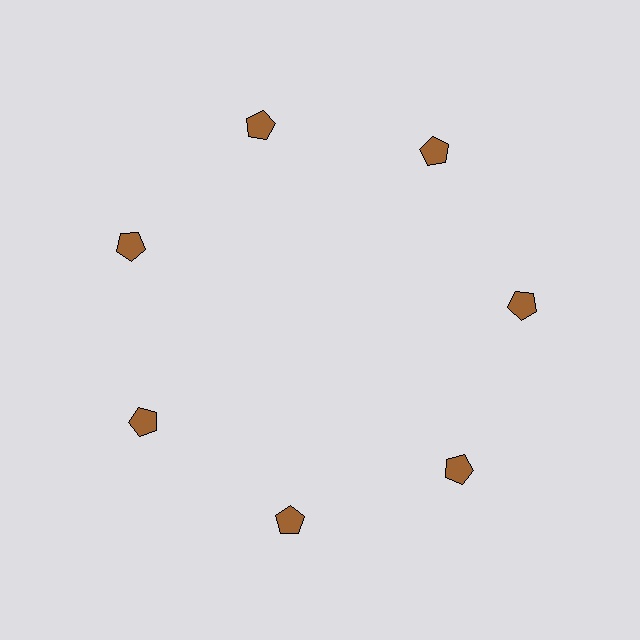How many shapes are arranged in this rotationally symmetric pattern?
There are 7 shapes, arranged in 7 groups of 1.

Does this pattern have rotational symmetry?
Yes, this pattern has 7-fold rotational symmetry. It looks the same after rotating 51 degrees around the center.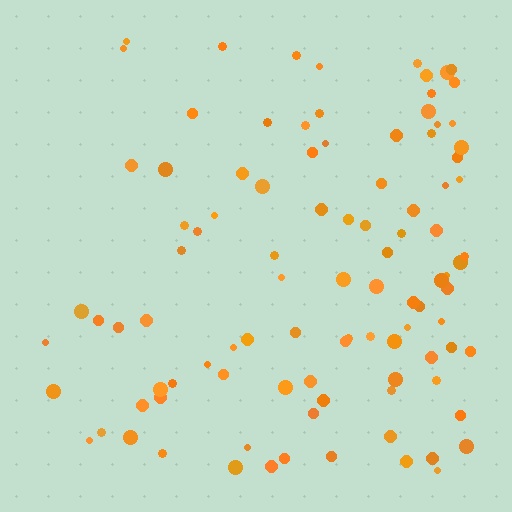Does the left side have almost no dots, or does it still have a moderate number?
Still a moderate number, just noticeably fewer than the right.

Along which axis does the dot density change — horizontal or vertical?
Horizontal.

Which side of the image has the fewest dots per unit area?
The left.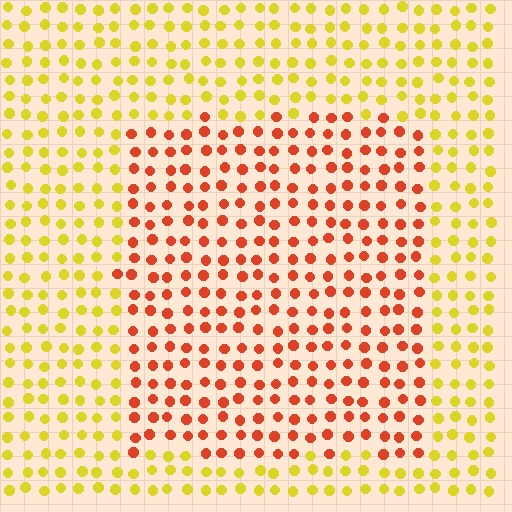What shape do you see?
I see a rectangle.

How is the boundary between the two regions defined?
The boundary is defined purely by a slight shift in hue (about 49 degrees). Spacing, size, and orientation are identical on both sides.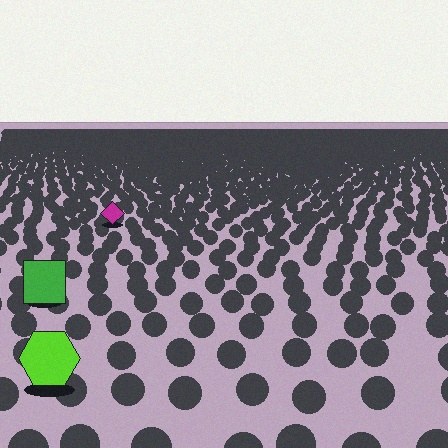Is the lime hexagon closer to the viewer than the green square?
Yes. The lime hexagon is closer — you can tell from the texture gradient: the ground texture is coarser near it.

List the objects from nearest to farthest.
From nearest to farthest: the lime hexagon, the green square, the magenta diamond.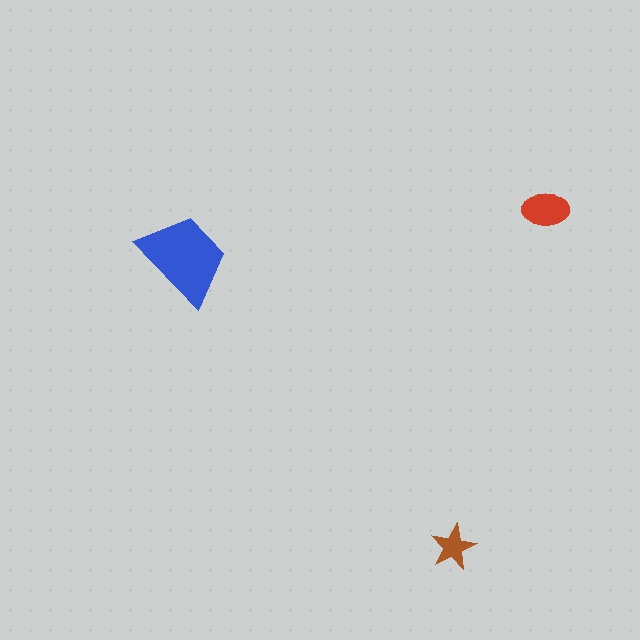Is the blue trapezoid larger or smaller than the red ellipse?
Larger.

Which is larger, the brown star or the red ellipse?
The red ellipse.